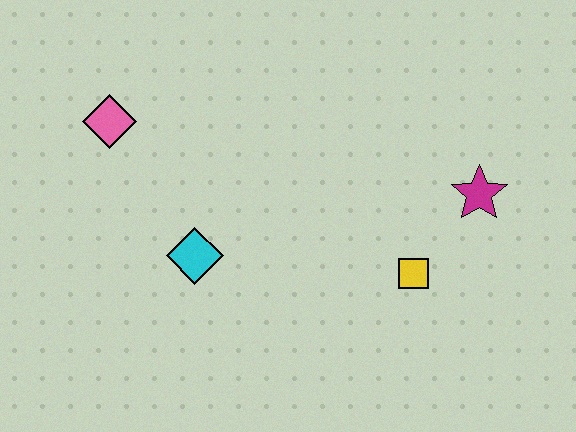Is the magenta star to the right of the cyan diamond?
Yes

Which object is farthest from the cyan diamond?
The magenta star is farthest from the cyan diamond.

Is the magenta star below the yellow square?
No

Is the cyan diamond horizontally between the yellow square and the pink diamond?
Yes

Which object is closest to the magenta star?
The yellow square is closest to the magenta star.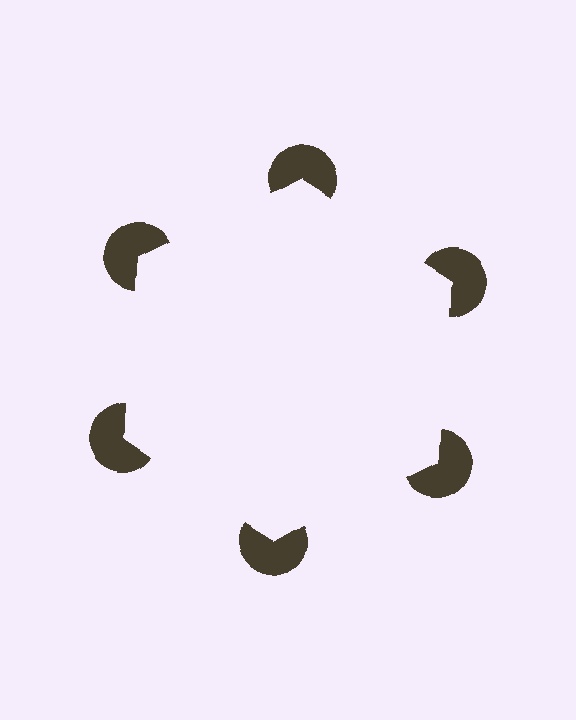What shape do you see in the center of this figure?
An illusory hexagon — its edges are inferred from the aligned wedge cuts in the pac-man discs, not physically drawn.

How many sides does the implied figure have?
6 sides.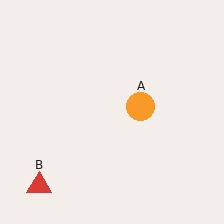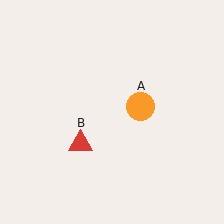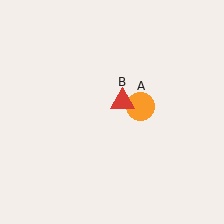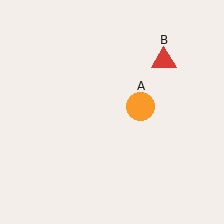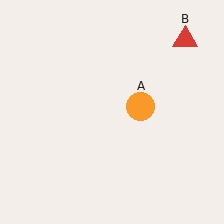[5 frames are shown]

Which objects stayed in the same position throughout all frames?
Orange circle (object A) remained stationary.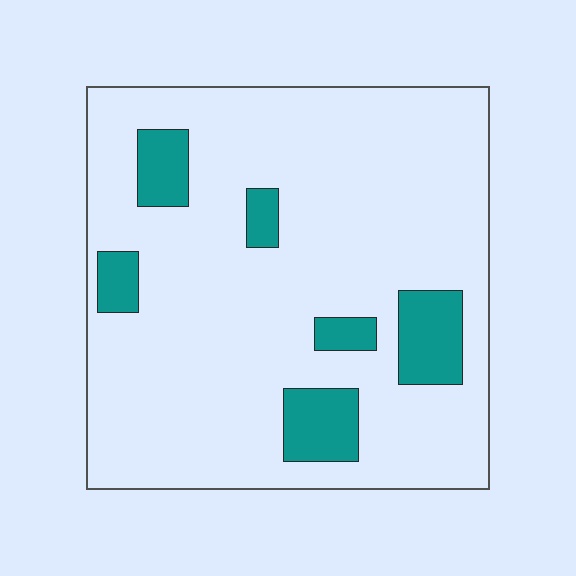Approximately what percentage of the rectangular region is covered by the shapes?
Approximately 15%.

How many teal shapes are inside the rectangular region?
6.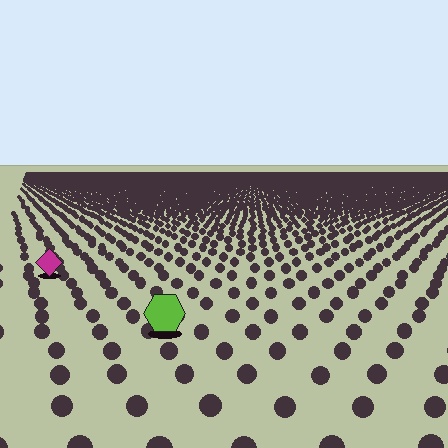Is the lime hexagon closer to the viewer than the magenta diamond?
Yes. The lime hexagon is closer — you can tell from the texture gradient: the ground texture is coarser near it.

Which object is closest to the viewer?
The lime hexagon is closest. The texture marks near it are larger and more spread out.